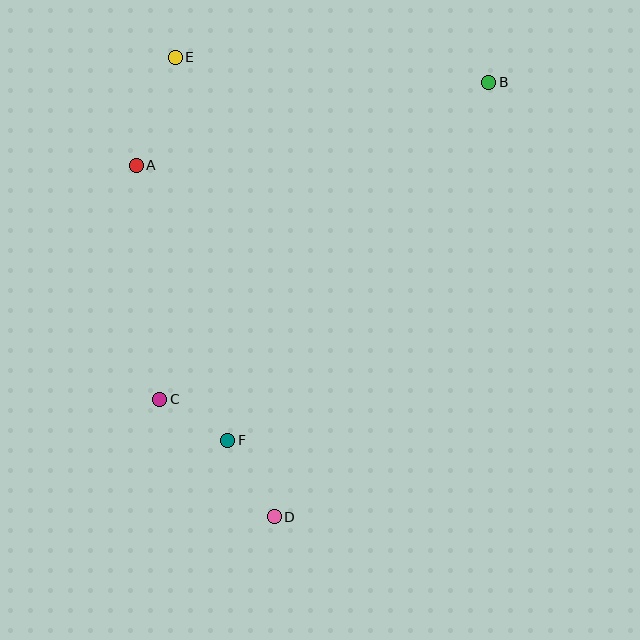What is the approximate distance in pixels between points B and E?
The distance between B and E is approximately 315 pixels.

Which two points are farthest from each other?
Points B and D are farthest from each other.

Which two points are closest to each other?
Points C and F are closest to each other.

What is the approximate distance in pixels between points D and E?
The distance between D and E is approximately 470 pixels.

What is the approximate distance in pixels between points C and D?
The distance between C and D is approximately 164 pixels.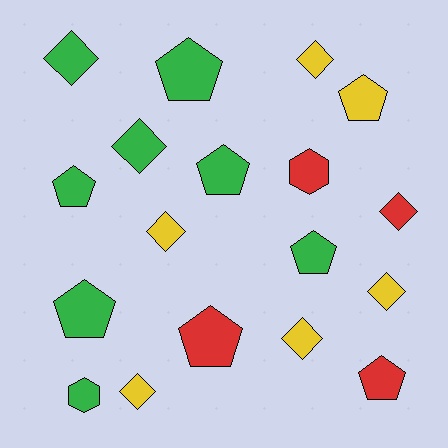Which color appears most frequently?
Green, with 8 objects.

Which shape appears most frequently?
Pentagon, with 8 objects.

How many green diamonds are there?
There are 2 green diamonds.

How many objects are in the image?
There are 18 objects.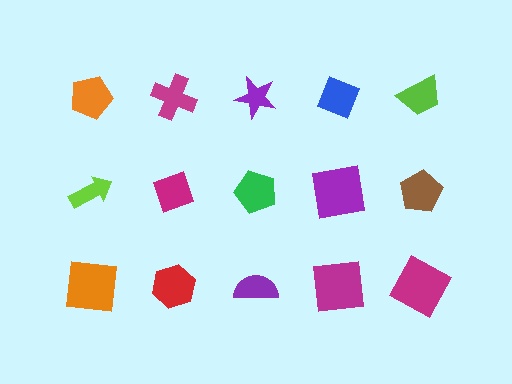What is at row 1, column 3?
A purple star.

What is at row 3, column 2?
A red hexagon.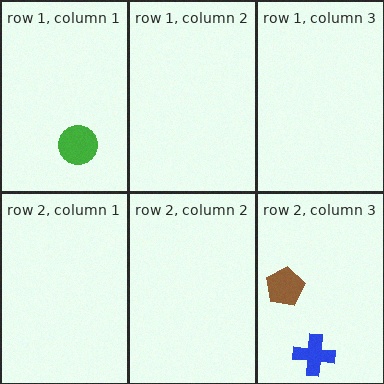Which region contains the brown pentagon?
The row 2, column 3 region.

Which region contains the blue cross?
The row 2, column 3 region.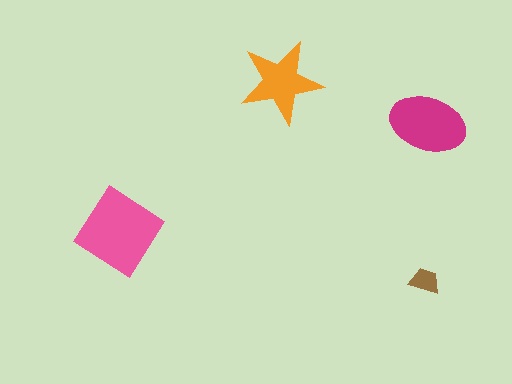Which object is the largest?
The pink diamond.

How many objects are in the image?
There are 4 objects in the image.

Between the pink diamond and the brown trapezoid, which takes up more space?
The pink diamond.